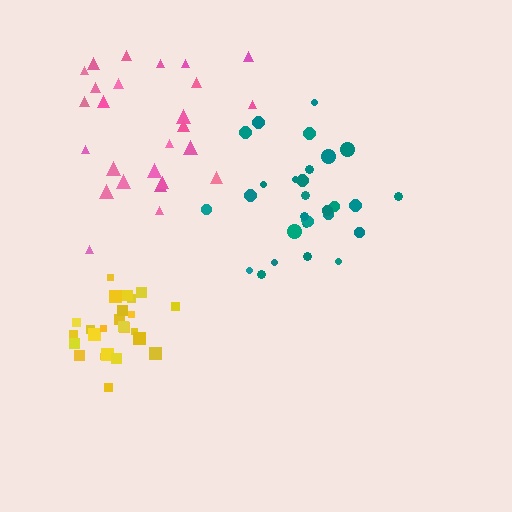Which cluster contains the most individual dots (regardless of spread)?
Teal (29).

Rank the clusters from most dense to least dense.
yellow, teal, pink.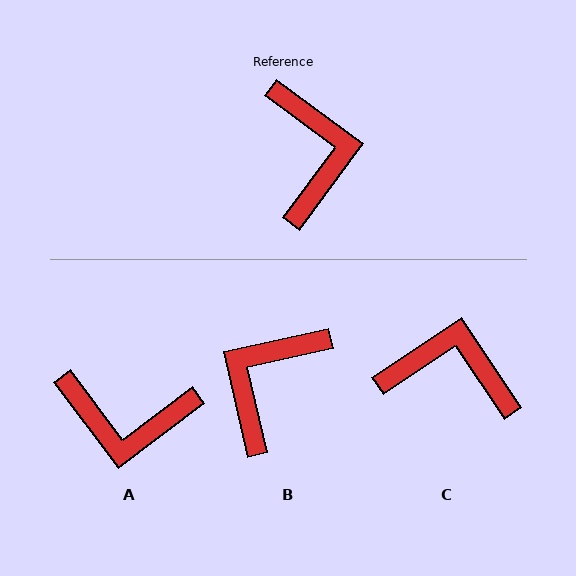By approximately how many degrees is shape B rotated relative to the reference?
Approximately 139 degrees counter-clockwise.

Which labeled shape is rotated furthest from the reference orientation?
B, about 139 degrees away.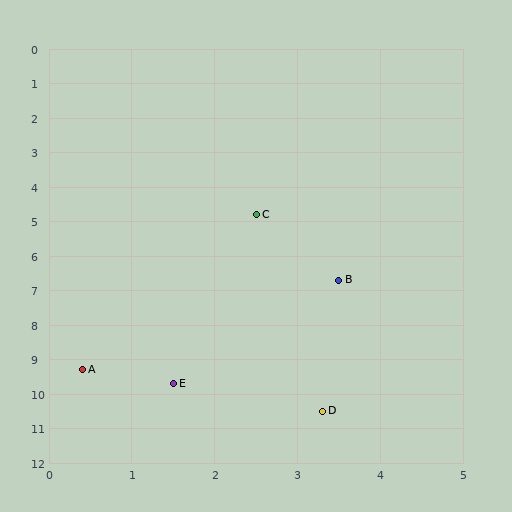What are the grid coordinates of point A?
Point A is at approximately (0.4, 9.3).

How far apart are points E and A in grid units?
Points E and A are about 1.2 grid units apart.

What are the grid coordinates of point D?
Point D is at approximately (3.3, 10.5).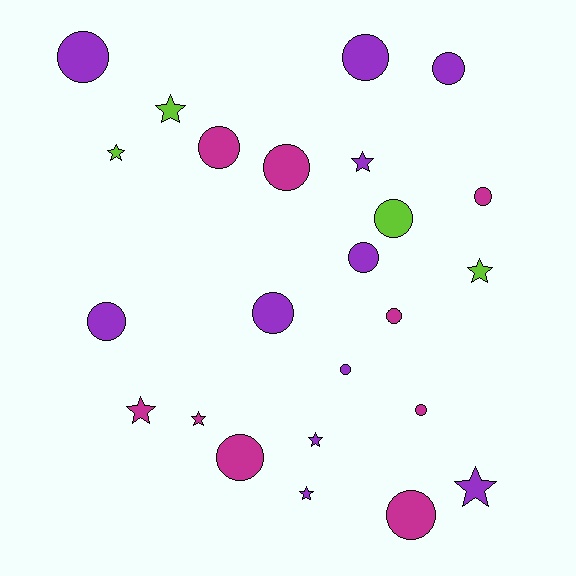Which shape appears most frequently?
Circle, with 15 objects.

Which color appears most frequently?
Purple, with 11 objects.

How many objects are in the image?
There are 24 objects.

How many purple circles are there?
There are 7 purple circles.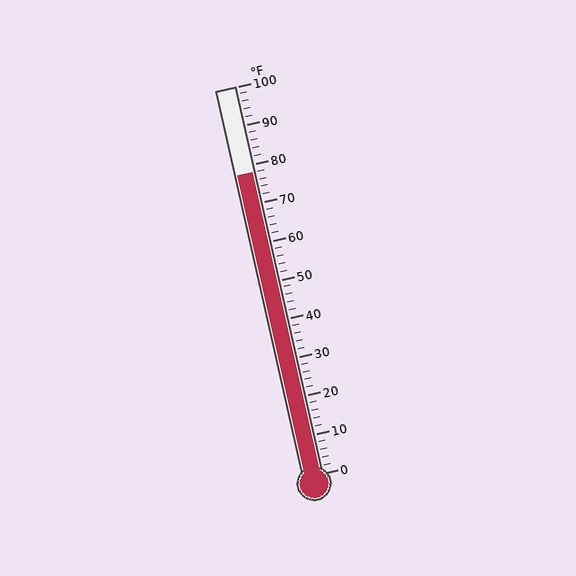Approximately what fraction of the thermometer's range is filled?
The thermometer is filled to approximately 80% of its range.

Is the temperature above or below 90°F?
The temperature is below 90°F.